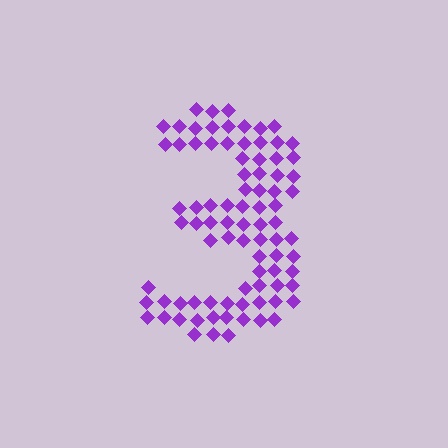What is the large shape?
The large shape is the digit 3.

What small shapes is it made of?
It is made of small diamonds.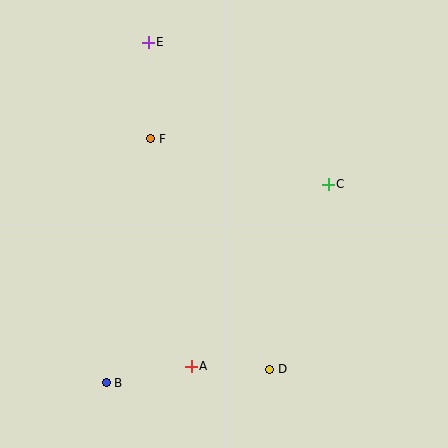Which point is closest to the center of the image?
Point C at (328, 184) is closest to the center.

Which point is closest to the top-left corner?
Point E is closest to the top-left corner.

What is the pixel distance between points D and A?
The distance between D and A is 78 pixels.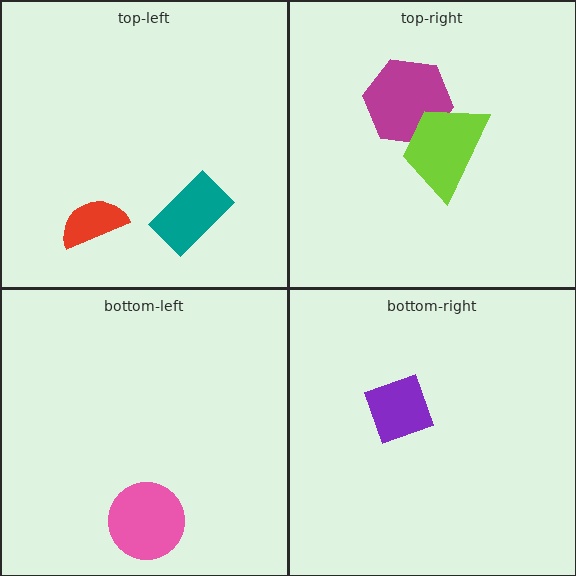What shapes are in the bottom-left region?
The pink circle.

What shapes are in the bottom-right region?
The purple diamond.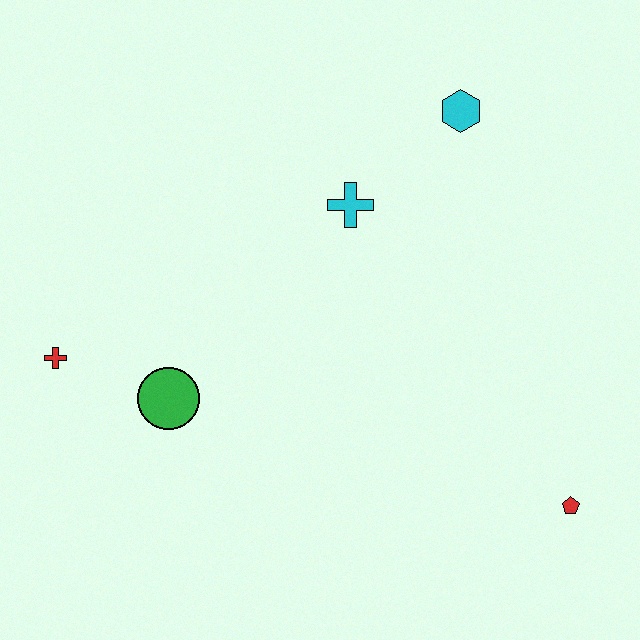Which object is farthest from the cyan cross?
The red pentagon is farthest from the cyan cross.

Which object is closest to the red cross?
The green circle is closest to the red cross.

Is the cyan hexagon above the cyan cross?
Yes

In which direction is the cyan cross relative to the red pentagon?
The cyan cross is above the red pentagon.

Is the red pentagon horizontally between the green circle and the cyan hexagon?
No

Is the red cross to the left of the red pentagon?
Yes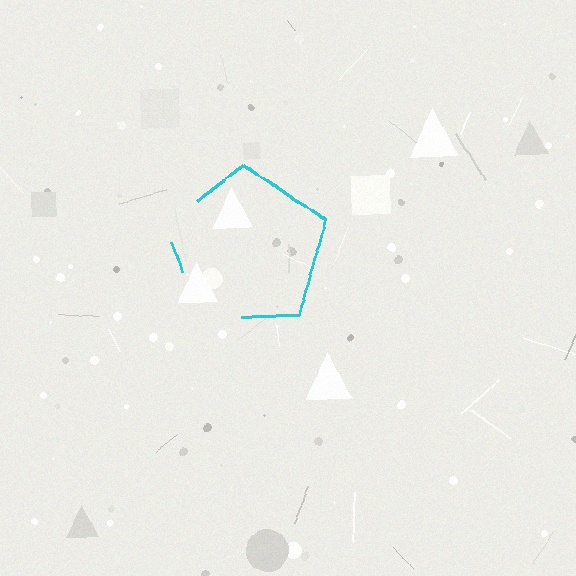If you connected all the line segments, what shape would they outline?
They would outline a pentagon.